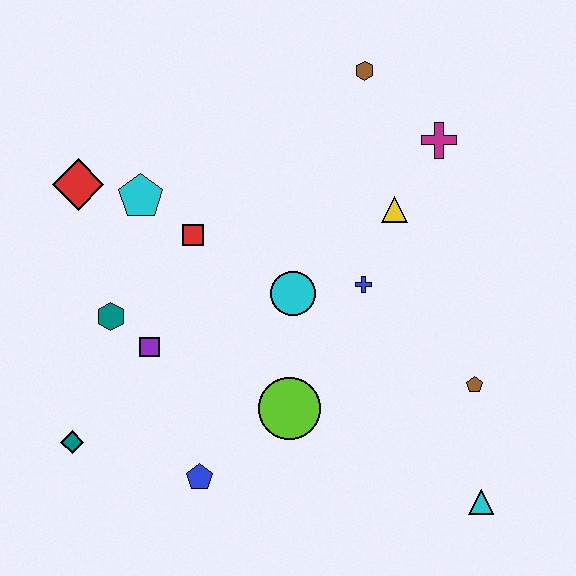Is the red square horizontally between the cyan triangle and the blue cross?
No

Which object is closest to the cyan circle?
The blue cross is closest to the cyan circle.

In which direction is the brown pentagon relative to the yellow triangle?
The brown pentagon is below the yellow triangle.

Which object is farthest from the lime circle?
The brown hexagon is farthest from the lime circle.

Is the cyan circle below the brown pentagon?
No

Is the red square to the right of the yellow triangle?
No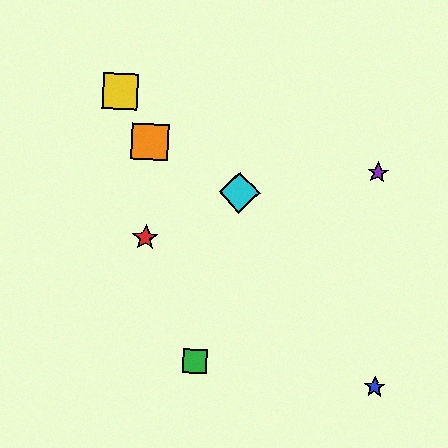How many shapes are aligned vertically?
2 shapes (the red star, the orange square) are aligned vertically.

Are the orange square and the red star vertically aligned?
Yes, both are at x≈150.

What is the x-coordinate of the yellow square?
The yellow square is at x≈120.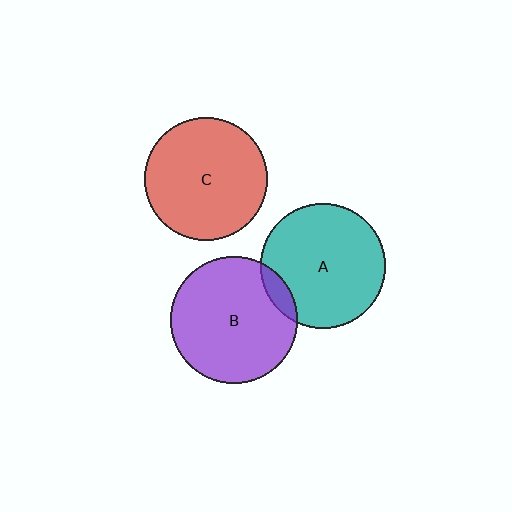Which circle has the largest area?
Circle B (purple).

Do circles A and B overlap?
Yes.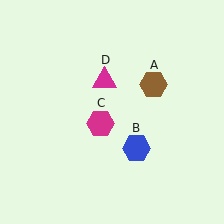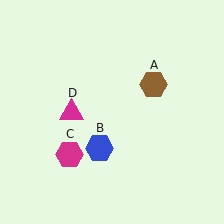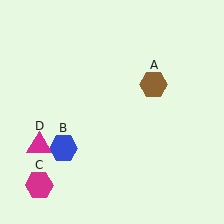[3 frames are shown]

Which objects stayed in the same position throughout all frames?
Brown hexagon (object A) remained stationary.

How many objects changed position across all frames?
3 objects changed position: blue hexagon (object B), magenta hexagon (object C), magenta triangle (object D).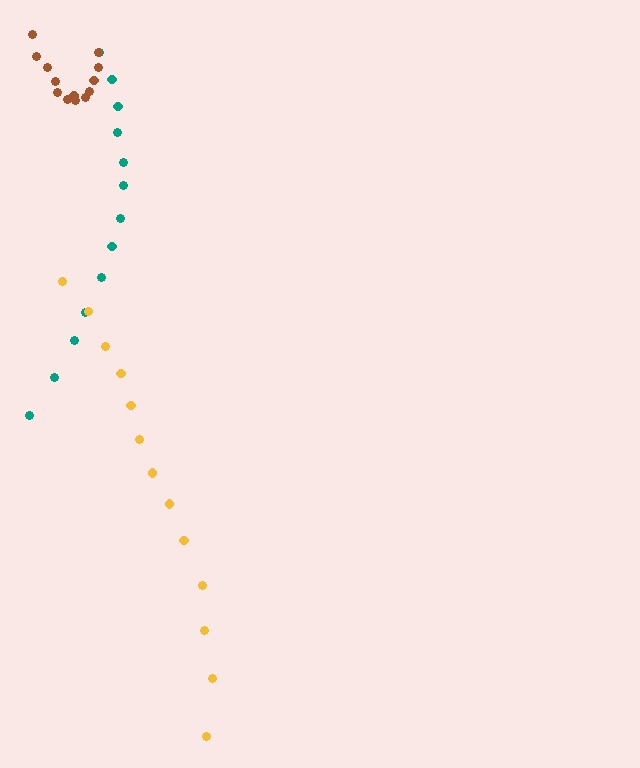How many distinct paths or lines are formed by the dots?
There are 3 distinct paths.